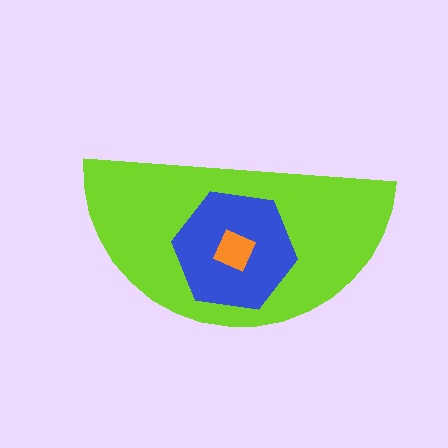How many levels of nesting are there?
3.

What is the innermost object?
The orange square.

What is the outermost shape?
The lime semicircle.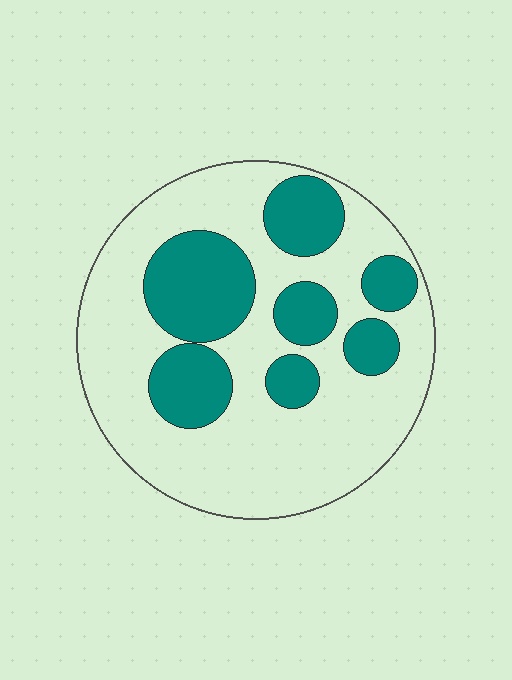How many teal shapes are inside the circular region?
7.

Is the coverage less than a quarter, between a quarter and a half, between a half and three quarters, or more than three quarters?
Between a quarter and a half.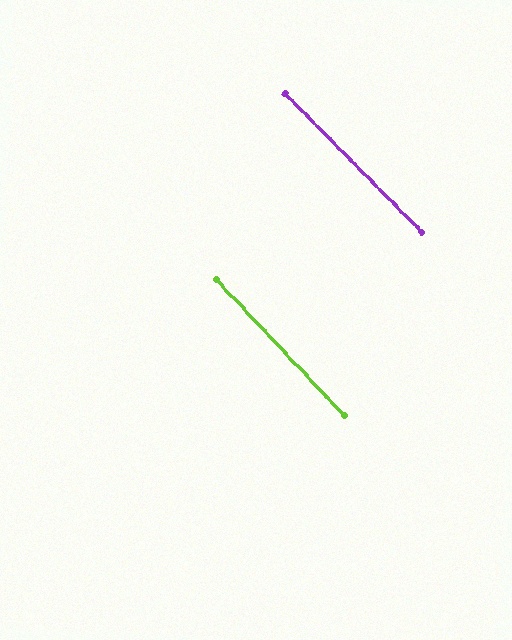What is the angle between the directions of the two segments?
Approximately 1 degree.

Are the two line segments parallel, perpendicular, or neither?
Parallel — their directions differ by only 1.3°.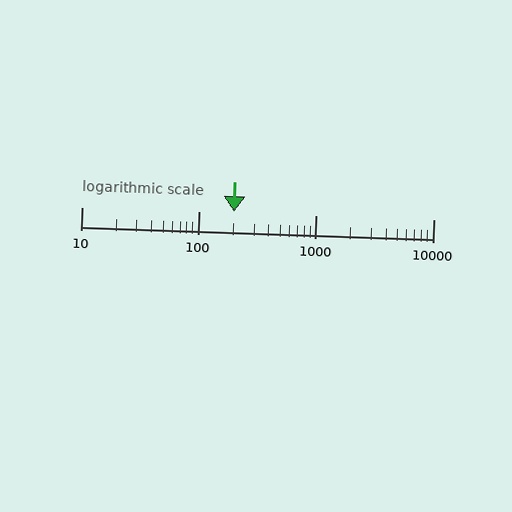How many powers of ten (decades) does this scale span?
The scale spans 3 decades, from 10 to 10000.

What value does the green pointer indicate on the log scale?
The pointer indicates approximately 200.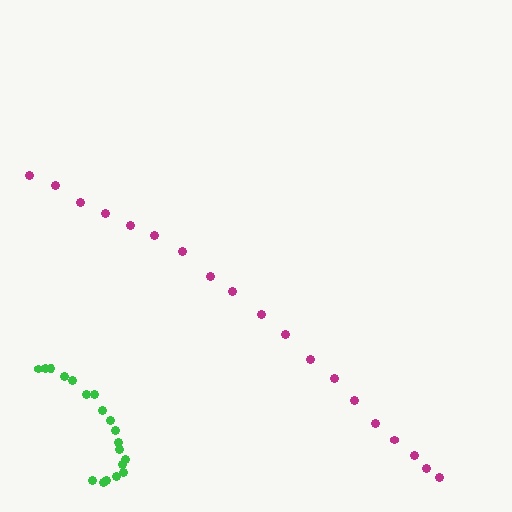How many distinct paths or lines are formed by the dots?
There are 2 distinct paths.